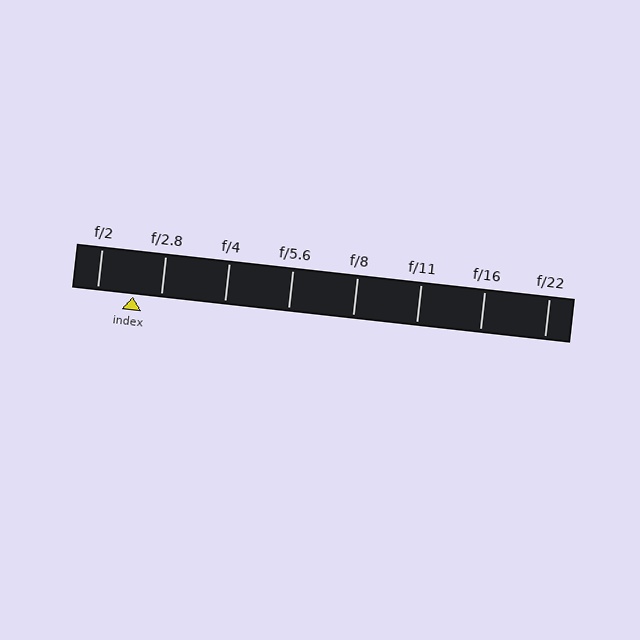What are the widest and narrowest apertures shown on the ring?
The widest aperture shown is f/2 and the narrowest is f/22.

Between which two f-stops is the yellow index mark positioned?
The index mark is between f/2 and f/2.8.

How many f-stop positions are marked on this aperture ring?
There are 8 f-stop positions marked.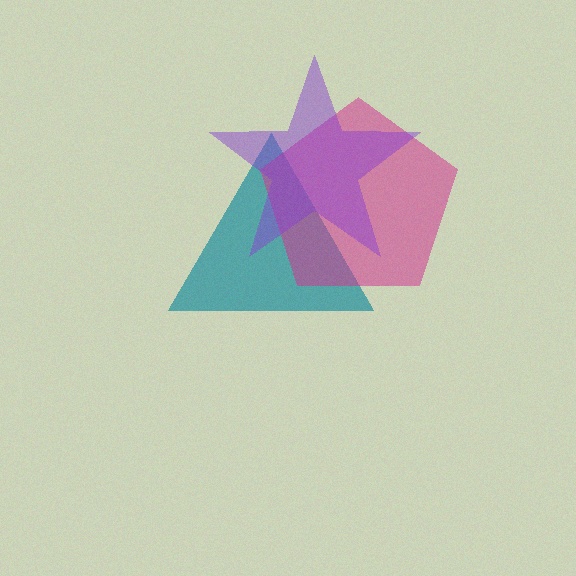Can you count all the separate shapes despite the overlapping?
Yes, there are 3 separate shapes.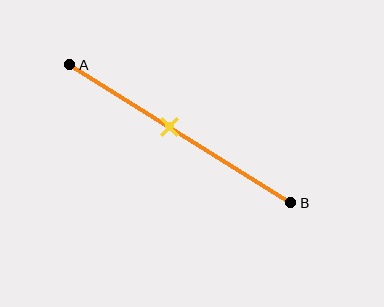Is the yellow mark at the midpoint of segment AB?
No, the mark is at about 45% from A, not at the 50% midpoint.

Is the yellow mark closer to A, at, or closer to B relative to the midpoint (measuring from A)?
The yellow mark is closer to point A than the midpoint of segment AB.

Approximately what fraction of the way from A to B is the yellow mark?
The yellow mark is approximately 45% of the way from A to B.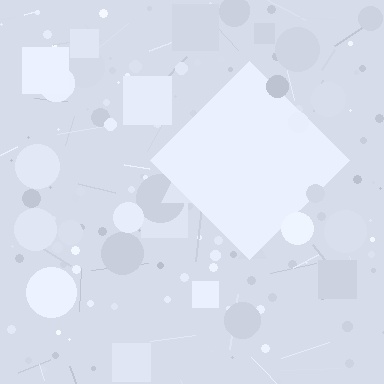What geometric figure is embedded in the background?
A diamond is embedded in the background.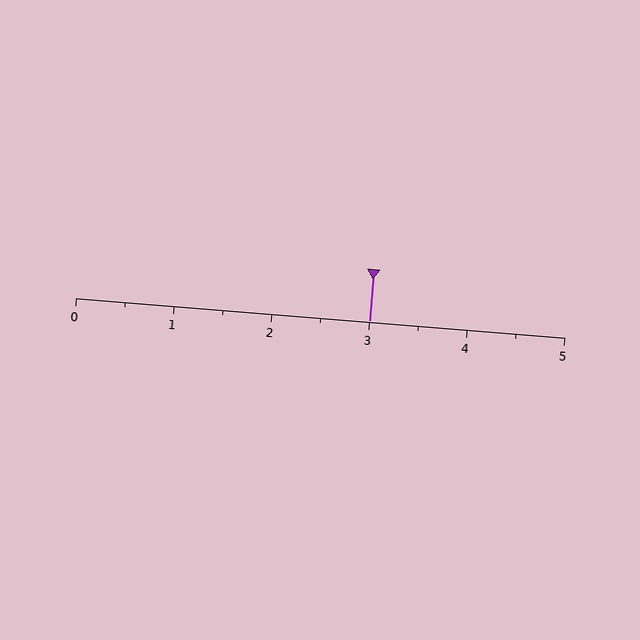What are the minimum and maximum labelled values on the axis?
The axis runs from 0 to 5.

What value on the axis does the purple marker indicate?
The marker indicates approximately 3.